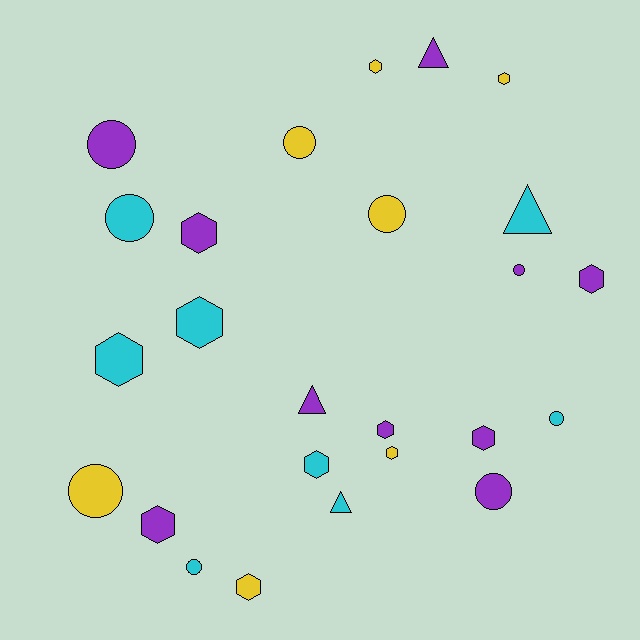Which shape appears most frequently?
Hexagon, with 12 objects.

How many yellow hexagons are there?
There are 4 yellow hexagons.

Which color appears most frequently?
Purple, with 10 objects.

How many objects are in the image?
There are 25 objects.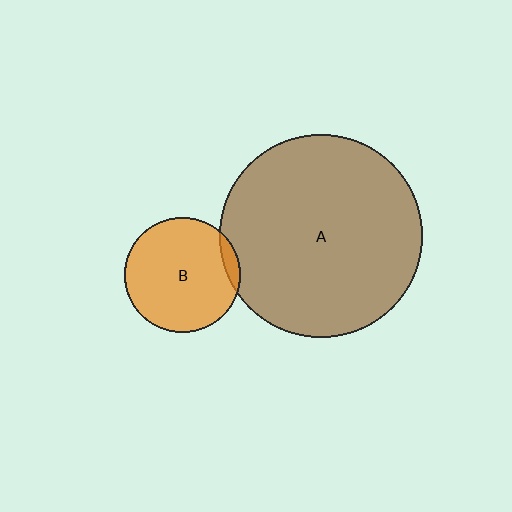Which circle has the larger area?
Circle A (brown).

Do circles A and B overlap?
Yes.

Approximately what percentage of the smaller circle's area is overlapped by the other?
Approximately 5%.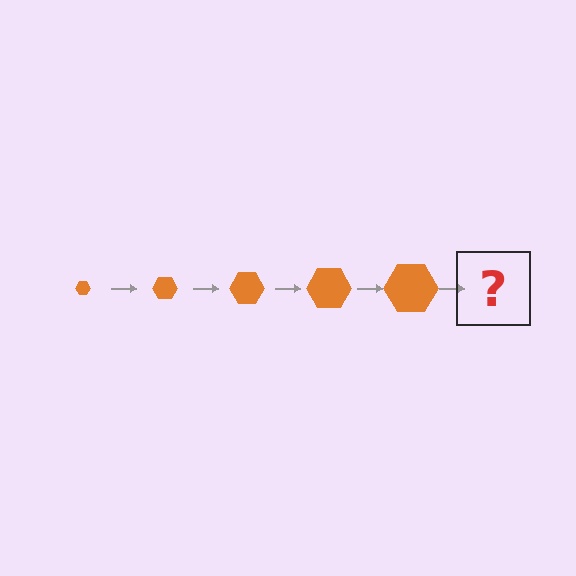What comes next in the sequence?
The next element should be an orange hexagon, larger than the previous one.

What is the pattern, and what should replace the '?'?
The pattern is that the hexagon gets progressively larger each step. The '?' should be an orange hexagon, larger than the previous one.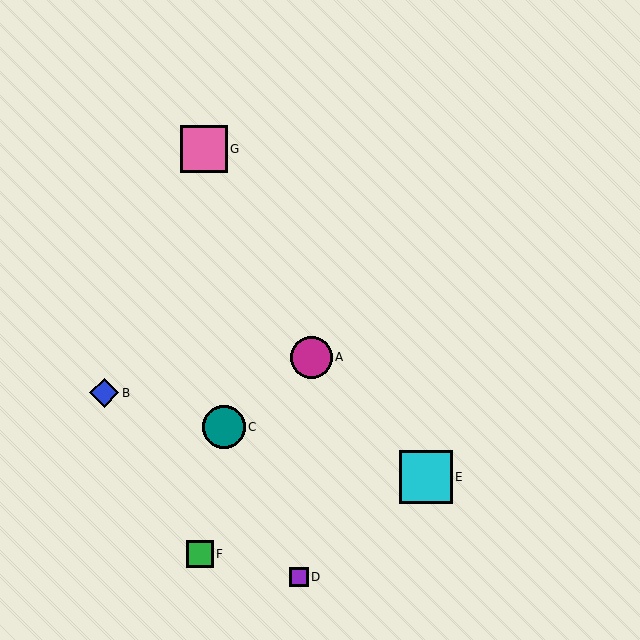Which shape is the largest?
The cyan square (labeled E) is the largest.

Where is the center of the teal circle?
The center of the teal circle is at (224, 427).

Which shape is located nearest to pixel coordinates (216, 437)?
The teal circle (labeled C) at (224, 427) is nearest to that location.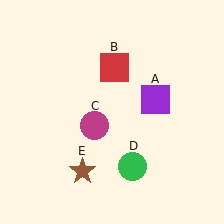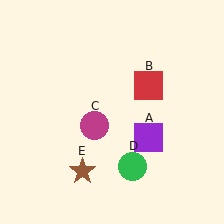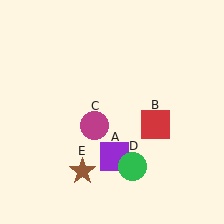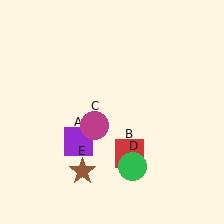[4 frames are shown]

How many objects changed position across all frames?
2 objects changed position: purple square (object A), red square (object B).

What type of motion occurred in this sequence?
The purple square (object A), red square (object B) rotated clockwise around the center of the scene.